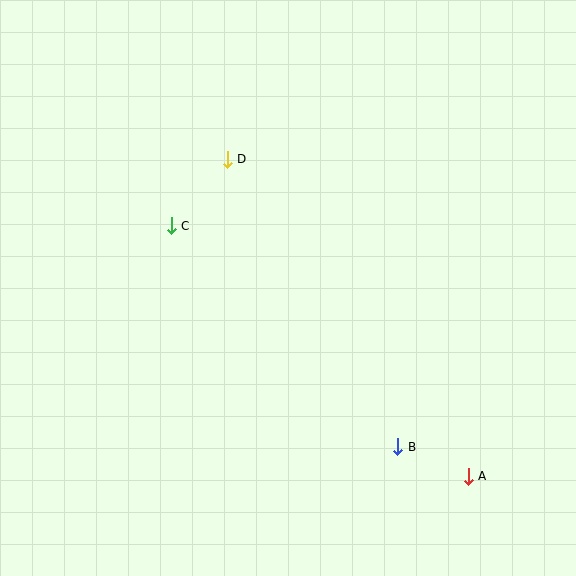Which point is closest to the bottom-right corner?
Point A is closest to the bottom-right corner.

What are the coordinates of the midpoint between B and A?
The midpoint between B and A is at (433, 461).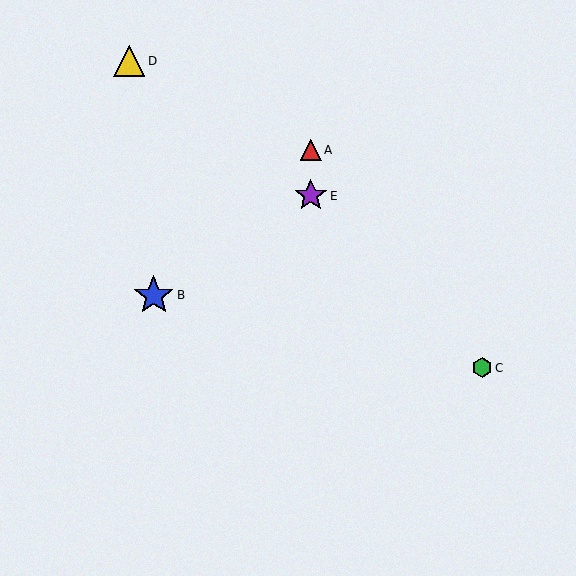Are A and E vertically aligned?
Yes, both are at x≈311.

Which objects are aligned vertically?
Objects A, E are aligned vertically.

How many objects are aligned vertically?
2 objects (A, E) are aligned vertically.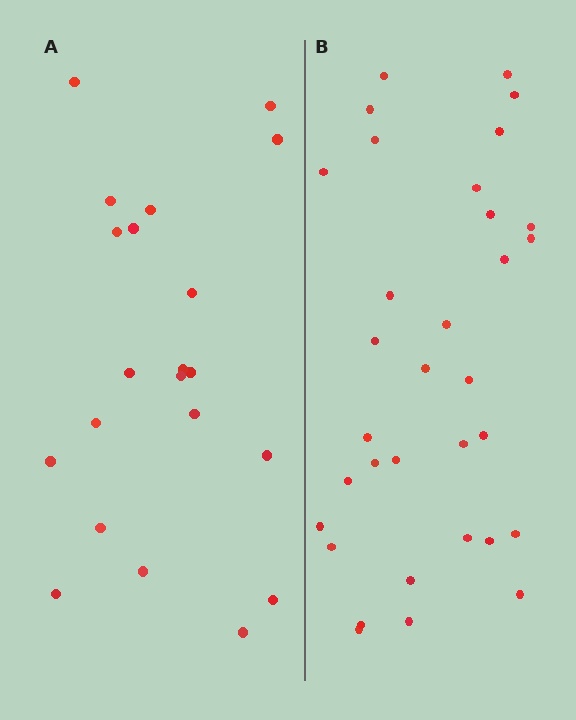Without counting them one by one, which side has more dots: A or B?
Region B (the right region) has more dots.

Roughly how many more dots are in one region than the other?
Region B has roughly 12 or so more dots than region A.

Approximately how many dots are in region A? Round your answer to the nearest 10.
About 20 dots. (The exact count is 21, which rounds to 20.)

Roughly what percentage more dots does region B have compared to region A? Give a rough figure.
About 55% more.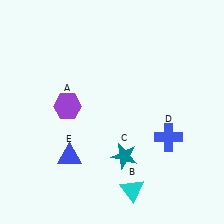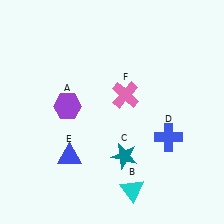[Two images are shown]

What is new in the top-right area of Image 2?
A pink cross (F) was added in the top-right area of Image 2.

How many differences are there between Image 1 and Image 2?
There is 1 difference between the two images.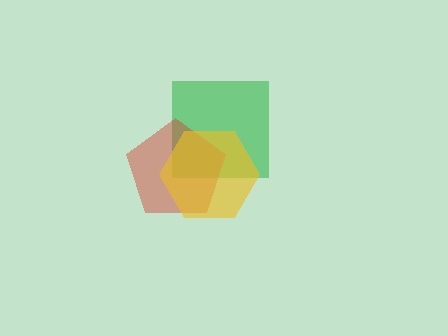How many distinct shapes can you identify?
There are 3 distinct shapes: a green square, a red pentagon, a yellow hexagon.